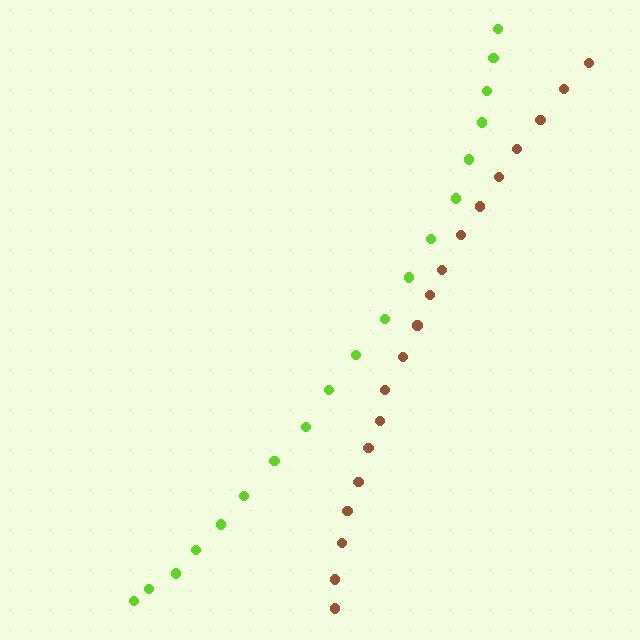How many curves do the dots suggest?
There are 2 distinct paths.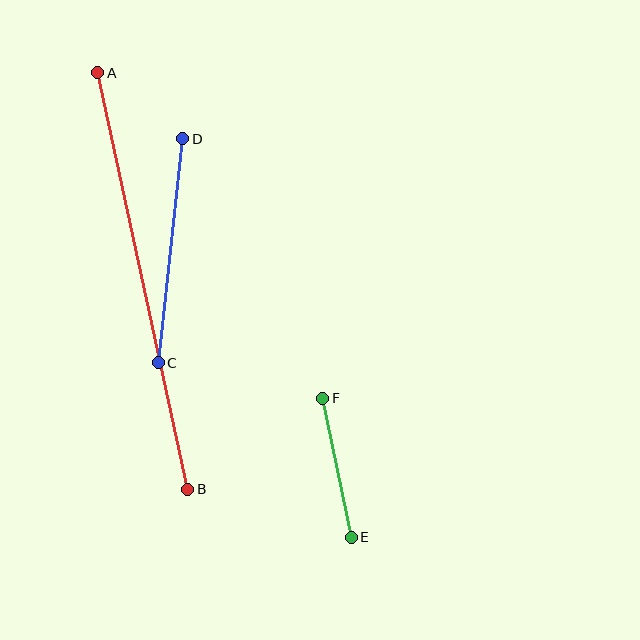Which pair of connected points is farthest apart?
Points A and B are farthest apart.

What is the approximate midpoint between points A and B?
The midpoint is at approximately (143, 281) pixels.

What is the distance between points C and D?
The distance is approximately 225 pixels.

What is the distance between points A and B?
The distance is approximately 426 pixels.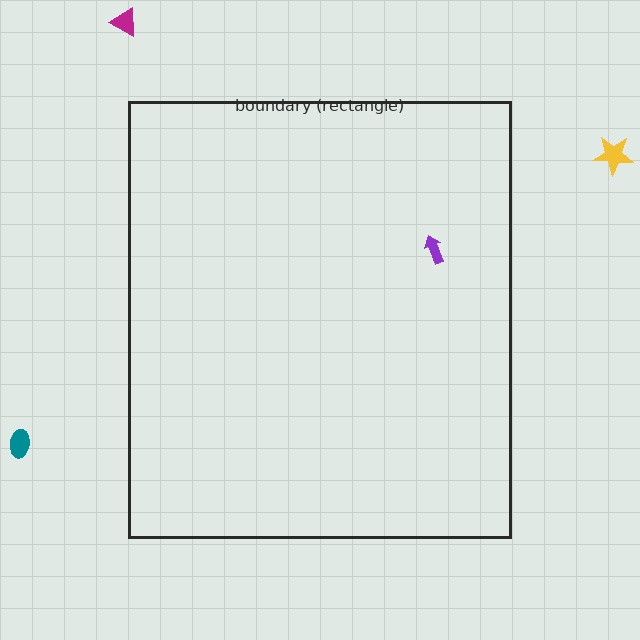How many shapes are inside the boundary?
1 inside, 3 outside.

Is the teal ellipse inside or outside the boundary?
Outside.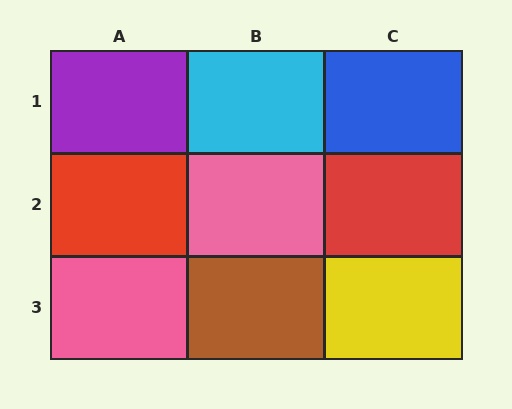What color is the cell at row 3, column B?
Brown.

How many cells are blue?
1 cell is blue.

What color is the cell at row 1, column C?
Blue.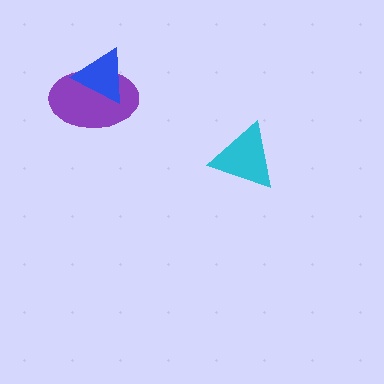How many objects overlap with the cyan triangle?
0 objects overlap with the cyan triangle.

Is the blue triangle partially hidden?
No, no other shape covers it.